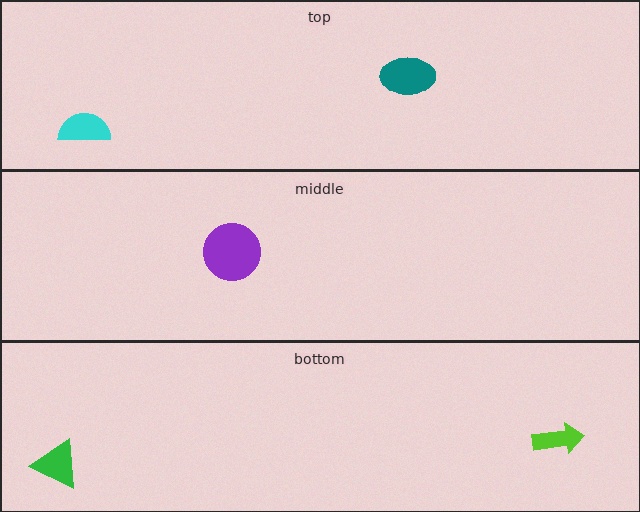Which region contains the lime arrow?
The bottom region.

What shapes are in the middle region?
The purple circle.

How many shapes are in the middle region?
1.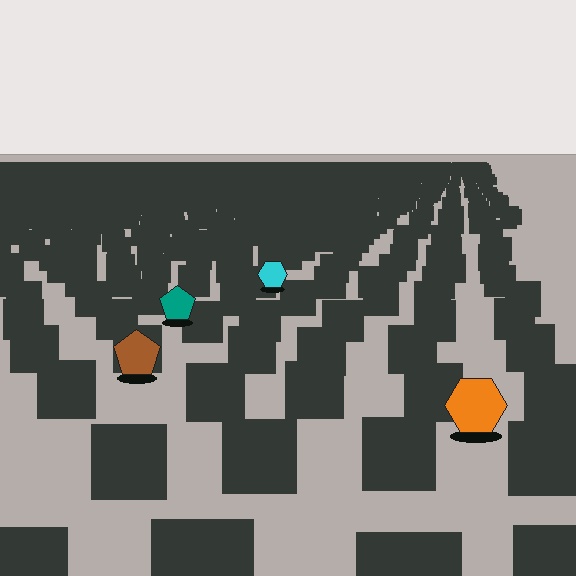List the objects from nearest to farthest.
From nearest to farthest: the orange hexagon, the brown pentagon, the teal pentagon, the cyan hexagon.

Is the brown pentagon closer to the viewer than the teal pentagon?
Yes. The brown pentagon is closer — you can tell from the texture gradient: the ground texture is coarser near it.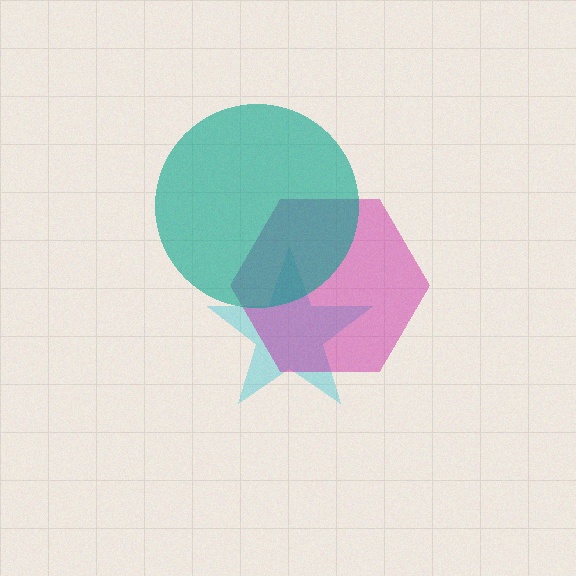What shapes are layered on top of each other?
The layered shapes are: a cyan star, a magenta hexagon, a teal circle.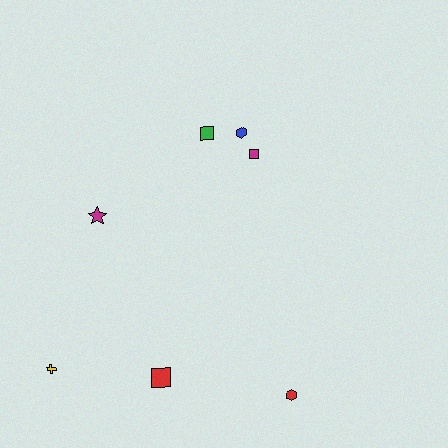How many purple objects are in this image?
There are no purple objects.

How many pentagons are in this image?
There are no pentagons.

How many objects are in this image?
There are 7 objects.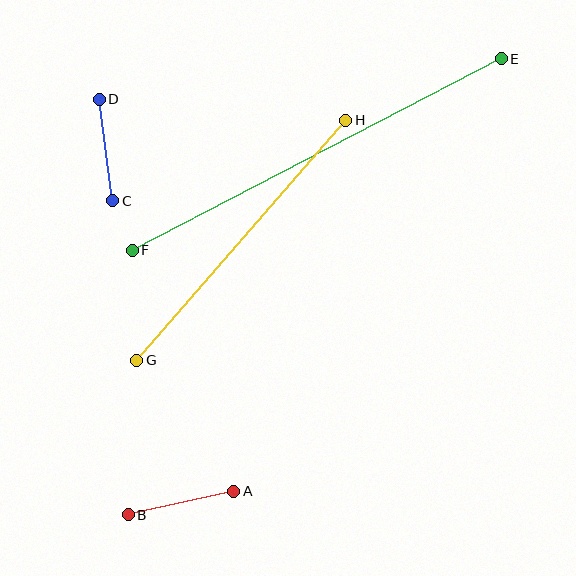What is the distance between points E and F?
The distance is approximately 416 pixels.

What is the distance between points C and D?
The distance is approximately 102 pixels.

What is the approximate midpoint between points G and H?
The midpoint is at approximately (241, 240) pixels.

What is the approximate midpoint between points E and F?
The midpoint is at approximately (317, 155) pixels.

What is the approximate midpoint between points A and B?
The midpoint is at approximately (181, 503) pixels.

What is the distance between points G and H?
The distance is approximately 318 pixels.